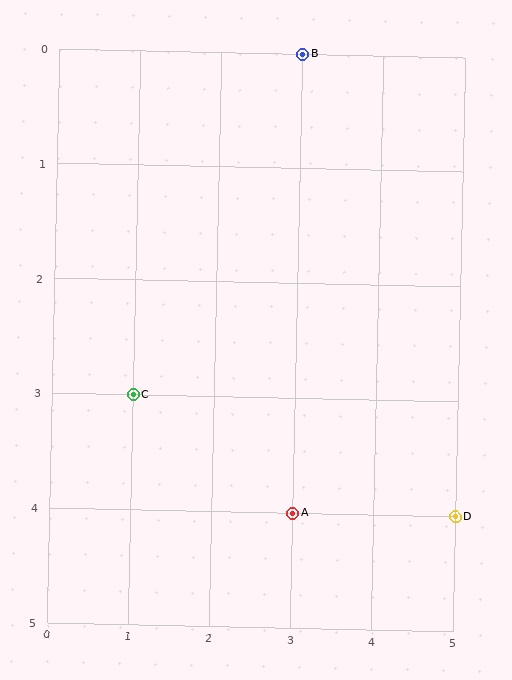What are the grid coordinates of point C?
Point C is at grid coordinates (1, 3).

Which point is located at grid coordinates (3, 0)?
Point B is at (3, 0).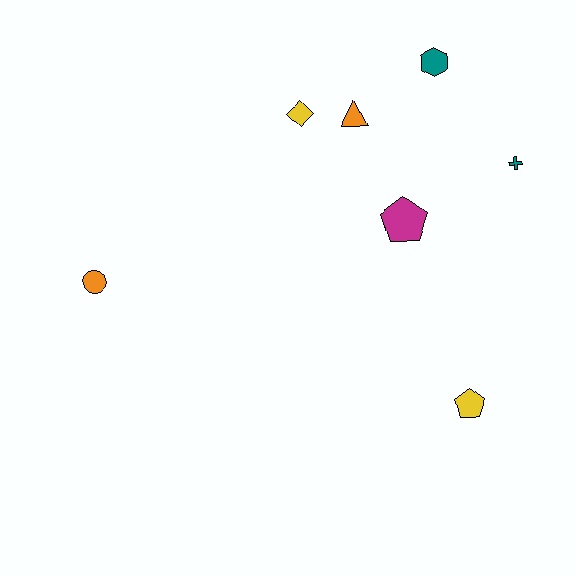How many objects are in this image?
There are 7 objects.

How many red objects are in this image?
There are no red objects.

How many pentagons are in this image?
There are 2 pentagons.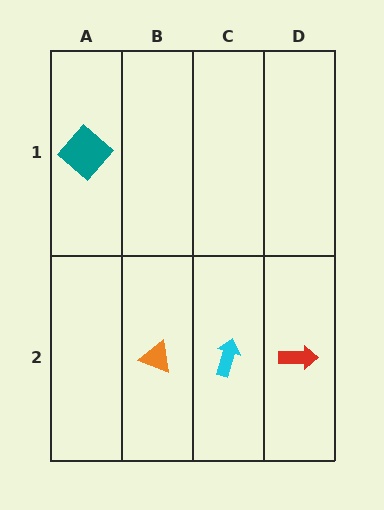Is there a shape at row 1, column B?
No, that cell is empty.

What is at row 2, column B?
An orange triangle.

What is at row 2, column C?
A cyan arrow.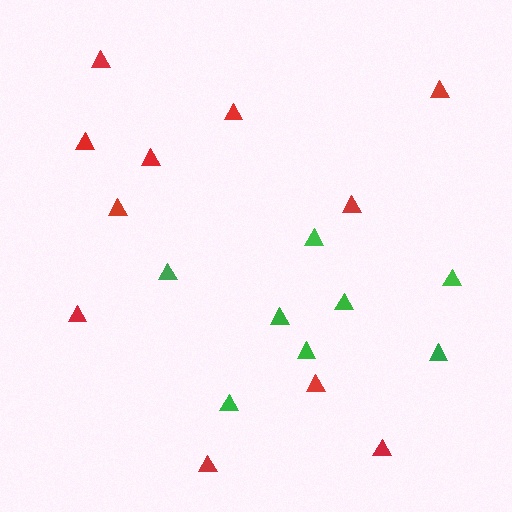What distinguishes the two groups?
There are 2 groups: one group of green triangles (8) and one group of red triangles (11).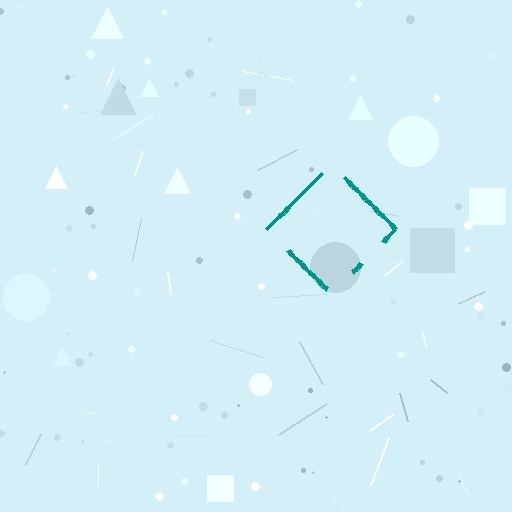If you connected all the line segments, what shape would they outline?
They would outline a diamond.